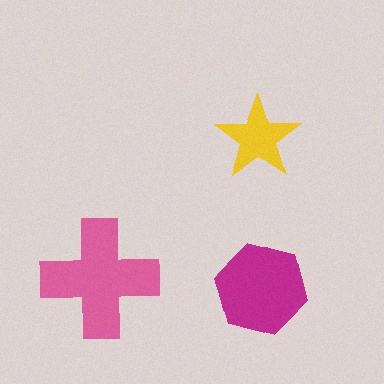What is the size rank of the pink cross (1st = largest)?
1st.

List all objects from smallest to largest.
The yellow star, the magenta hexagon, the pink cross.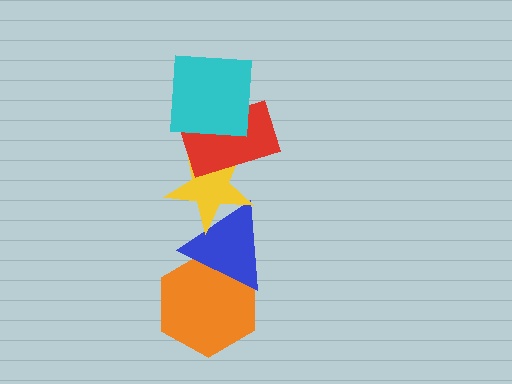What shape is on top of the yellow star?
The red rectangle is on top of the yellow star.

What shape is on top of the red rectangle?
The cyan square is on top of the red rectangle.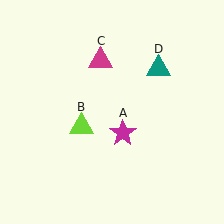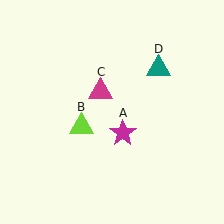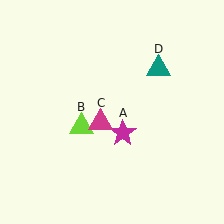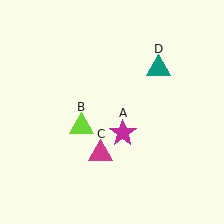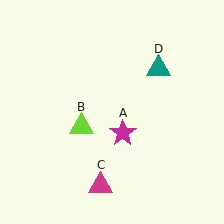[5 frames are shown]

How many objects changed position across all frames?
1 object changed position: magenta triangle (object C).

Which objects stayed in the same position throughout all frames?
Magenta star (object A) and lime triangle (object B) and teal triangle (object D) remained stationary.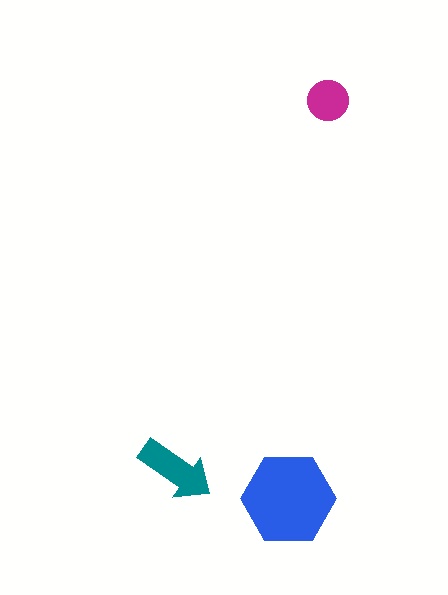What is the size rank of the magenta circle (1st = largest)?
3rd.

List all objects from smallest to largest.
The magenta circle, the teal arrow, the blue hexagon.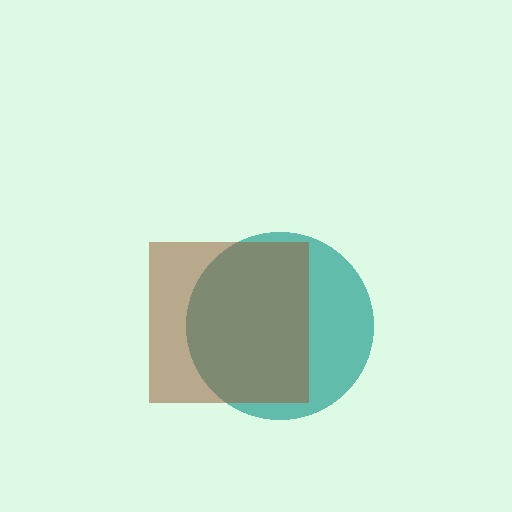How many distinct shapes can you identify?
There are 2 distinct shapes: a teal circle, a brown square.